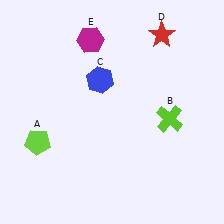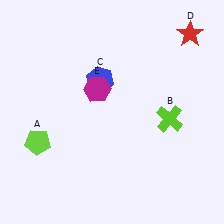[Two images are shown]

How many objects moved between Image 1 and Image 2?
2 objects moved between the two images.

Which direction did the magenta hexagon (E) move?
The magenta hexagon (E) moved down.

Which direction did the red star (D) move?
The red star (D) moved right.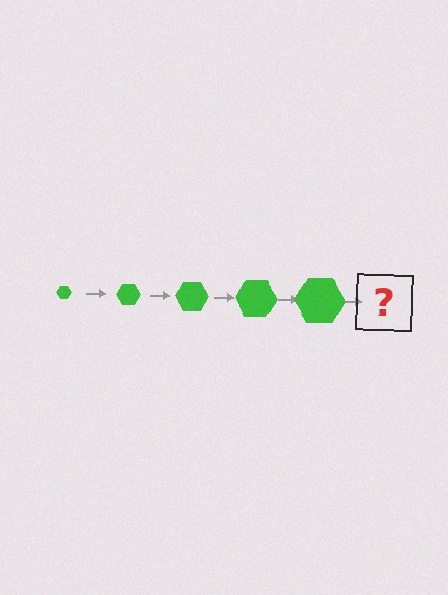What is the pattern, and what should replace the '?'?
The pattern is that the hexagon gets progressively larger each step. The '?' should be a green hexagon, larger than the previous one.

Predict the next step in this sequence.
The next step is a green hexagon, larger than the previous one.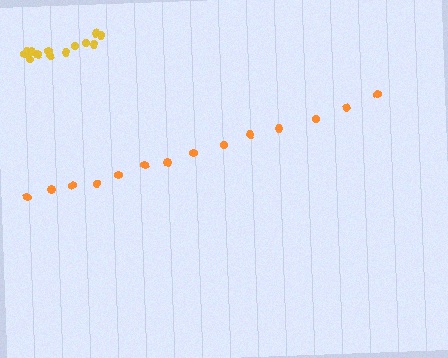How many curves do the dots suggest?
There are 2 distinct paths.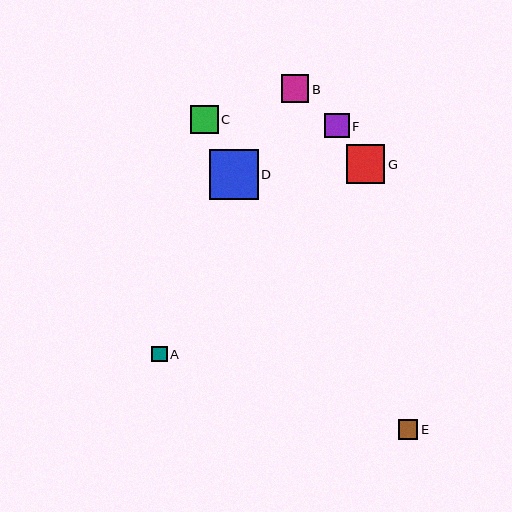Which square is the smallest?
Square A is the smallest with a size of approximately 15 pixels.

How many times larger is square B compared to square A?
Square B is approximately 1.8 times the size of square A.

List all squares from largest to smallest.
From largest to smallest: D, G, C, B, F, E, A.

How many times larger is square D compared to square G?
Square D is approximately 1.3 times the size of square G.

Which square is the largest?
Square D is the largest with a size of approximately 49 pixels.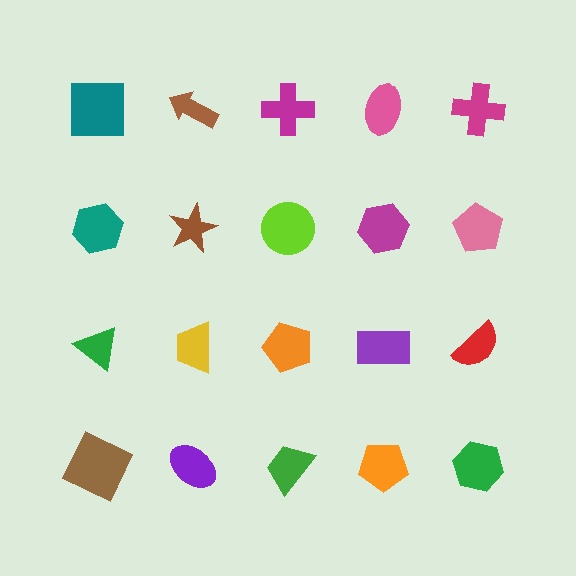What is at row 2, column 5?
A pink pentagon.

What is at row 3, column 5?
A red semicircle.